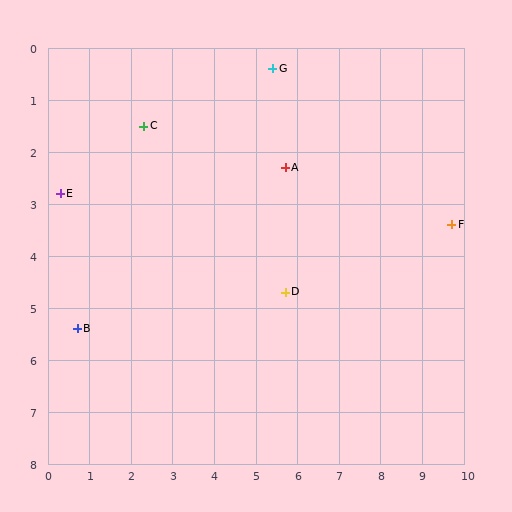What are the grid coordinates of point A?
Point A is at approximately (5.7, 2.3).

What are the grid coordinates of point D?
Point D is at approximately (5.7, 4.7).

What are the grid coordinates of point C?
Point C is at approximately (2.3, 1.5).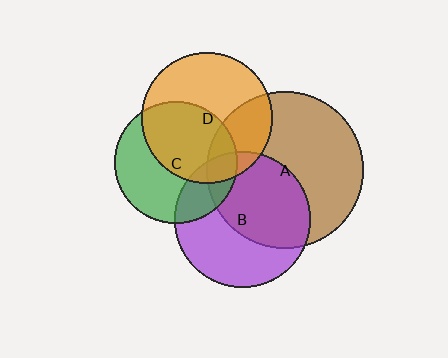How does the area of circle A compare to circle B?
Approximately 1.3 times.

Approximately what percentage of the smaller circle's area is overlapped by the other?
Approximately 10%.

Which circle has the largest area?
Circle A (brown).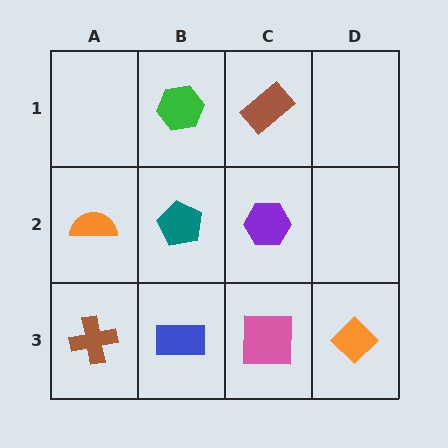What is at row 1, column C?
A brown rectangle.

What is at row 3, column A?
A brown cross.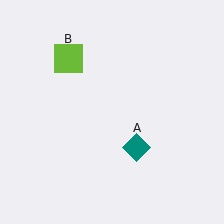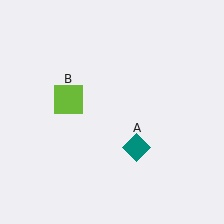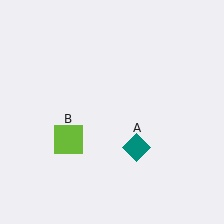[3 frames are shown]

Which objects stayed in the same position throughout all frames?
Teal diamond (object A) remained stationary.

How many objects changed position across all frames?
1 object changed position: lime square (object B).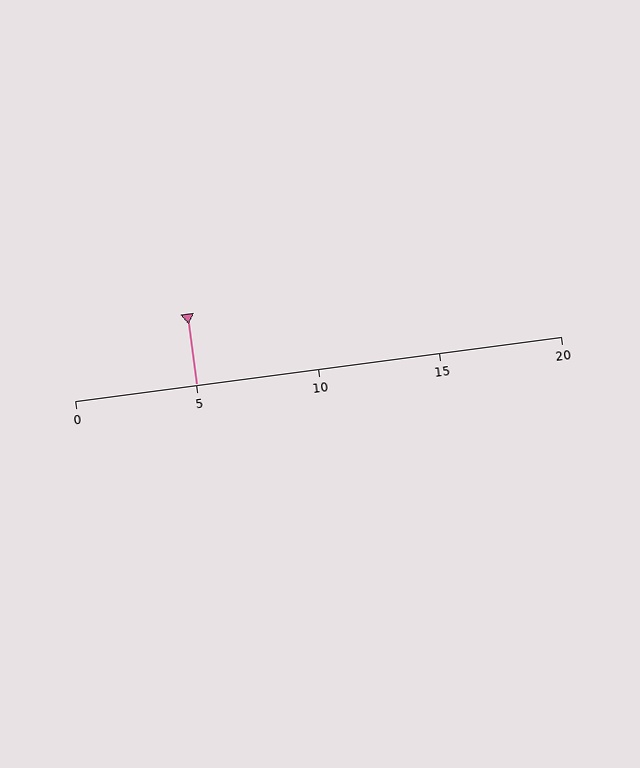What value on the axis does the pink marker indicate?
The marker indicates approximately 5.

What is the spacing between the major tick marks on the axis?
The major ticks are spaced 5 apart.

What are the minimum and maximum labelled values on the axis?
The axis runs from 0 to 20.